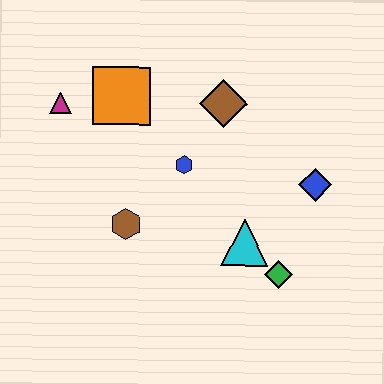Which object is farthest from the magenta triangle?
The green diamond is farthest from the magenta triangle.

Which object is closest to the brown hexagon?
The blue hexagon is closest to the brown hexagon.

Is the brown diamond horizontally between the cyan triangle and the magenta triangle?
Yes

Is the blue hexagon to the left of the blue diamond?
Yes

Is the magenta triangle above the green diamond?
Yes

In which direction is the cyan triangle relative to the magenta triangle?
The cyan triangle is to the right of the magenta triangle.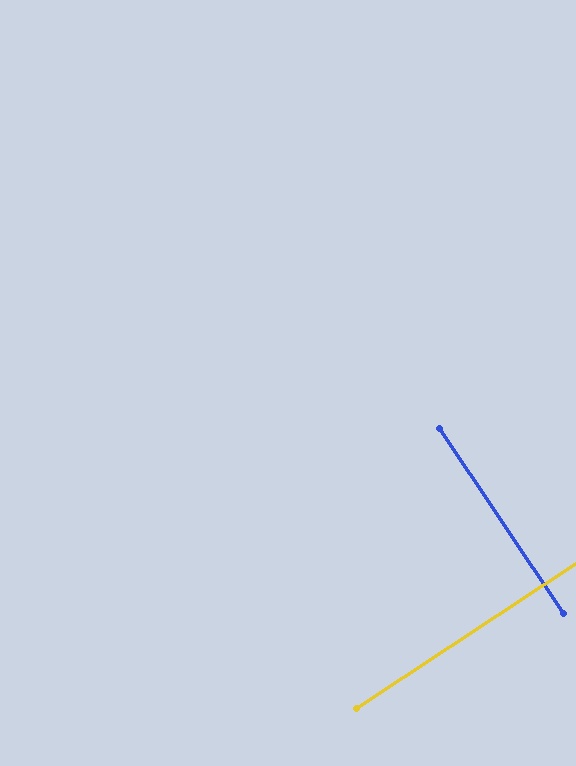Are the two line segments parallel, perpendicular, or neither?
Perpendicular — they meet at approximately 90°.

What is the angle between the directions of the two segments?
Approximately 90 degrees.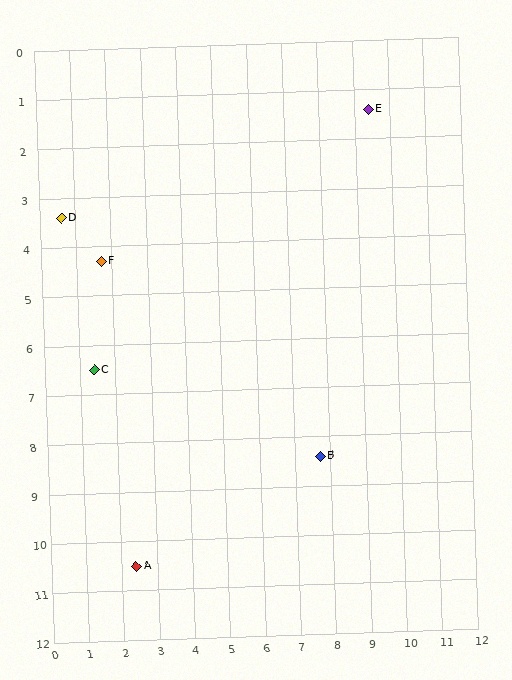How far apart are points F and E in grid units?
Points F and E are about 8.2 grid units apart.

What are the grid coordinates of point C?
Point C is at approximately (1.4, 6.5).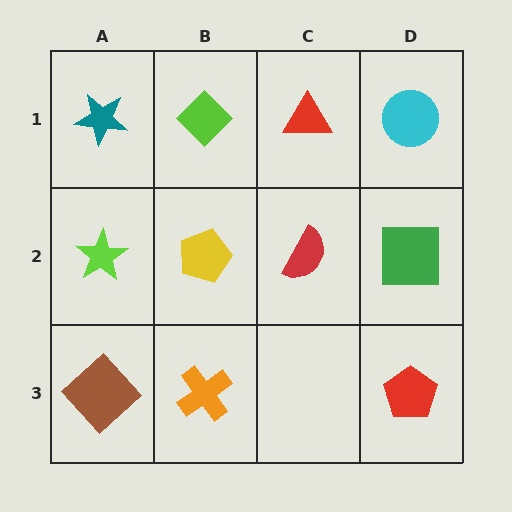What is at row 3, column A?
A brown diamond.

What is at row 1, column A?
A teal star.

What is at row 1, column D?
A cyan circle.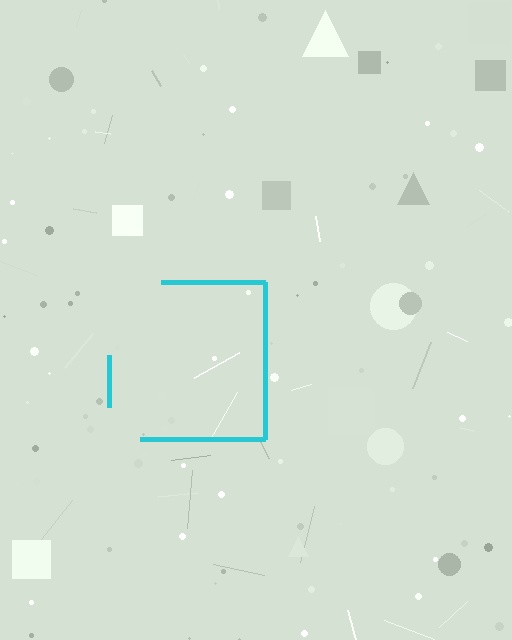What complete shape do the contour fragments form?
The contour fragments form a square.